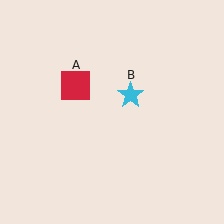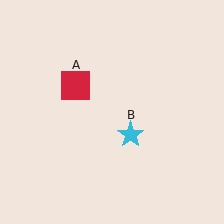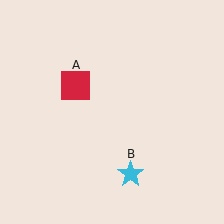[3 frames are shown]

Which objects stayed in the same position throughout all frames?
Red square (object A) remained stationary.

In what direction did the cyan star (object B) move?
The cyan star (object B) moved down.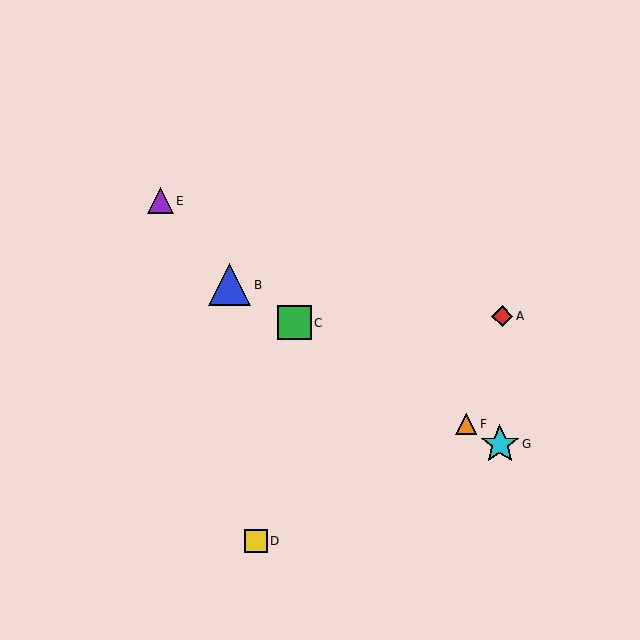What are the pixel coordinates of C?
Object C is at (294, 323).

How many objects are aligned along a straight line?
4 objects (B, C, F, G) are aligned along a straight line.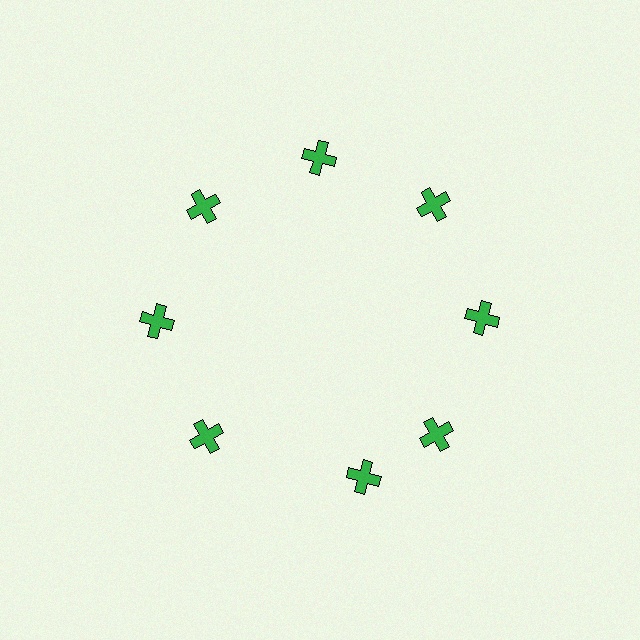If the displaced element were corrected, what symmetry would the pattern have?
It would have 8-fold rotational symmetry — the pattern would map onto itself every 45 degrees.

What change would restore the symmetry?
The symmetry would be restored by rotating it back into even spacing with its neighbors so that all 8 crosses sit at equal angles and equal distance from the center.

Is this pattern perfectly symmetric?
No. The 8 green crosses are arranged in a ring, but one element near the 6 o'clock position is rotated out of alignment along the ring, breaking the 8-fold rotational symmetry.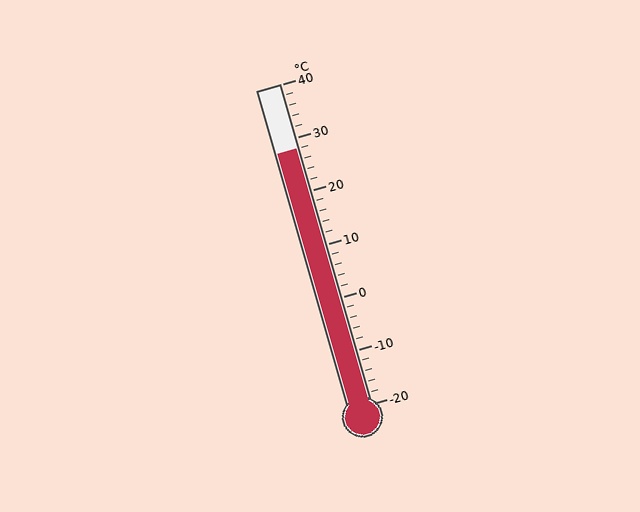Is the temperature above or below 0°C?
The temperature is above 0°C.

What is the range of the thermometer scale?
The thermometer scale ranges from -20°C to 40°C.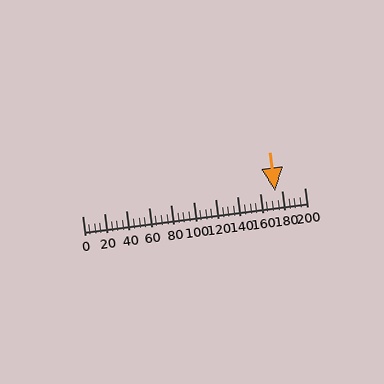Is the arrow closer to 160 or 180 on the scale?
The arrow is closer to 180.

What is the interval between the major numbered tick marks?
The major tick marks are spaced 20 units apart.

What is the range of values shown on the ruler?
The ruler shows values from 0 to 200.